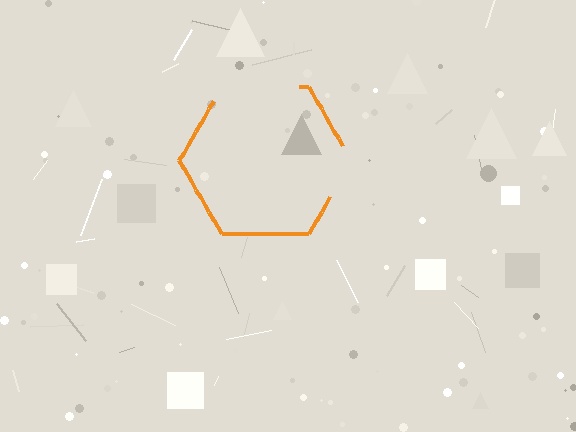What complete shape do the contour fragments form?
The contour fragments form a hexagon.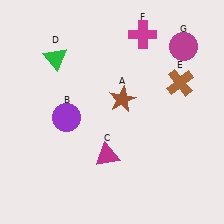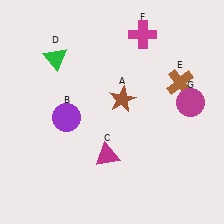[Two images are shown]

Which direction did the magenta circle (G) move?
The magenta circle (G) moved down.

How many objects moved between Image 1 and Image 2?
1 object moved between the two images.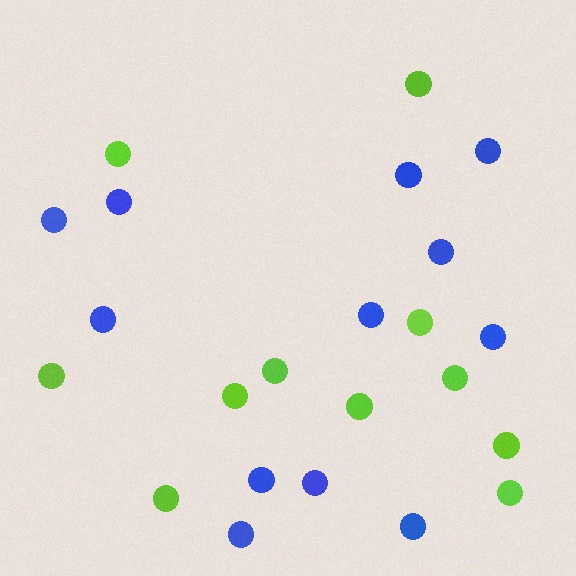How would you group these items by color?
There are 2 groups: one group of lime circles (11) and one group of blue circles (12).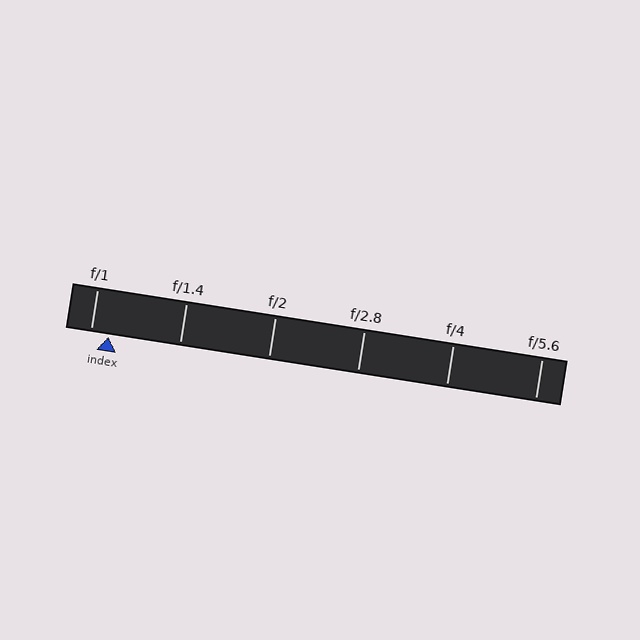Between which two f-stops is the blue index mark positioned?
The index mark is between f/1 and f/1.4.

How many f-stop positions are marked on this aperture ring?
There are 6 f-stop positions marked.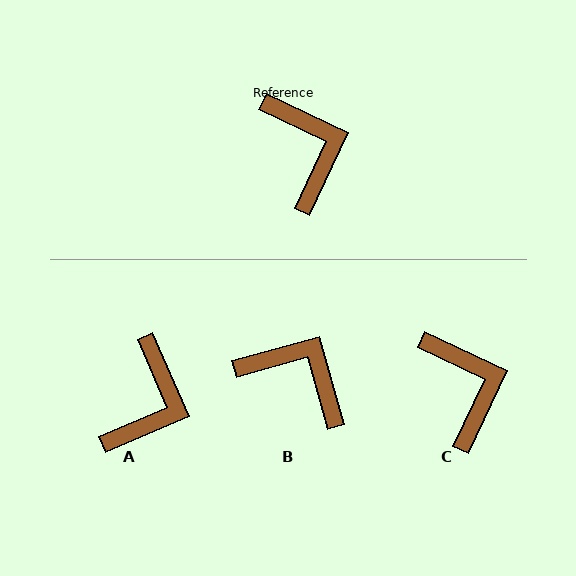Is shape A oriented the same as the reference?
No, it is off by about 41 degrees.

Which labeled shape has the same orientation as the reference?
C.